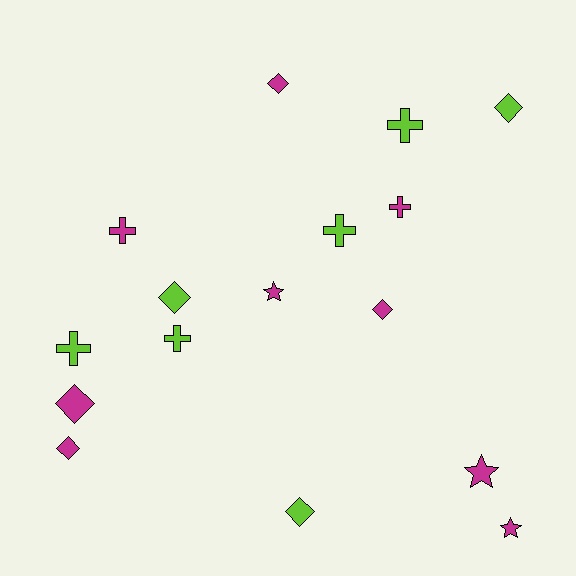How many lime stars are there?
There are no lime stars.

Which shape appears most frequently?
Diamond, with 7 objects.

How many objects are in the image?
There are 16 objects.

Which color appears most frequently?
Magenta, with 9 objects.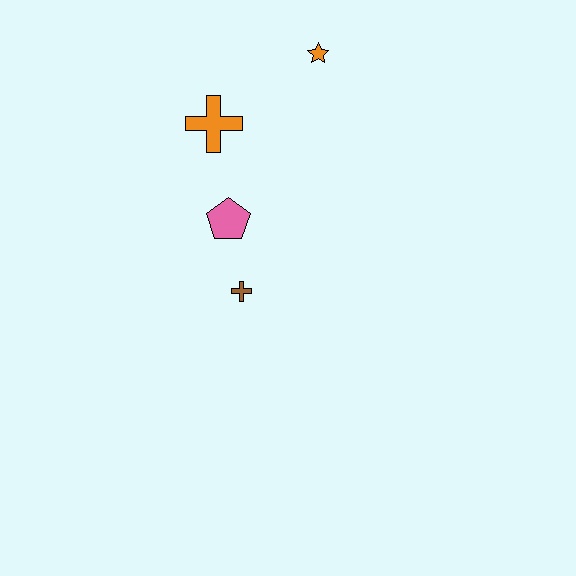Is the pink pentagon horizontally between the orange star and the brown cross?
No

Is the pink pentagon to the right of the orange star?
No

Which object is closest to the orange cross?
The pink pentagon is closest to the orange cross.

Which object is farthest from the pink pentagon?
The orange star is farthest from the pink pentagon.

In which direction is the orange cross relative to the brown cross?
The orange cross is above the brown cross.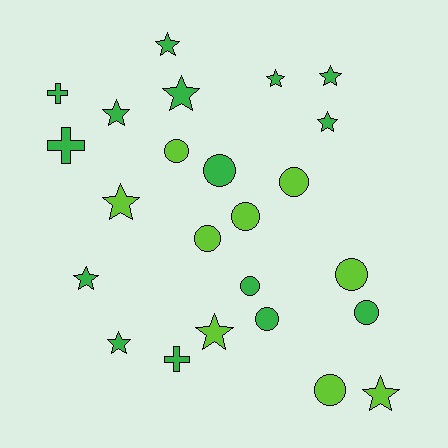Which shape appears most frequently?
Star, with 11 objects.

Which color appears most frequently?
Green, with 15 objects.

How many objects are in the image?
There are 24 objects.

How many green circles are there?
There are 4 green circles.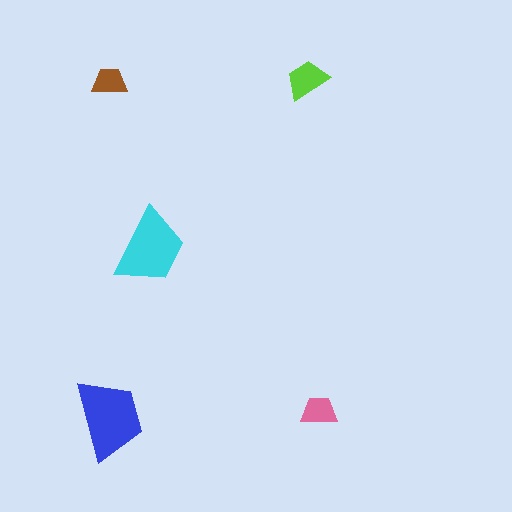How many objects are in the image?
There are 5 objects in the image.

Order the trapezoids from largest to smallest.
the blue one, the cyan one, the lime one, the pink one, the brown one.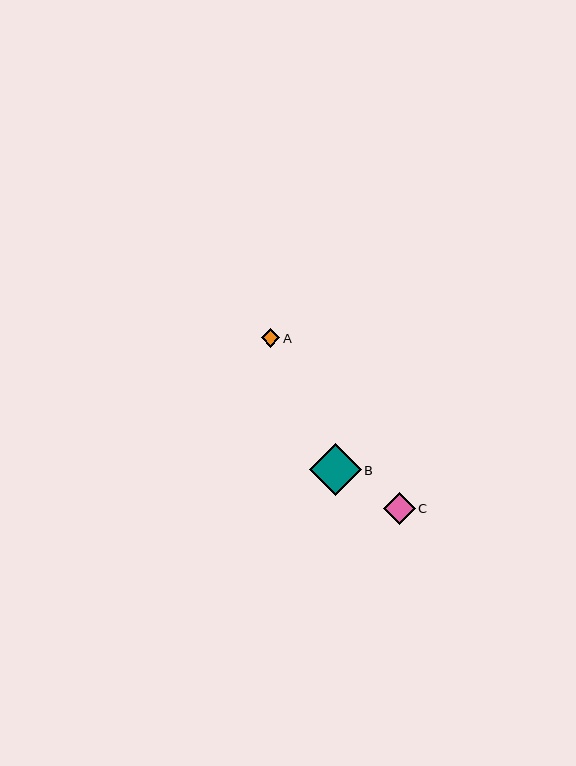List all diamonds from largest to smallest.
From largest to smallest: B, C, A.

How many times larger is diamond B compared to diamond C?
Diamond B is approximately 1.7 times the size of diamond C.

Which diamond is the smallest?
Diamond A is the smallest with a size of approximately 19 pixels.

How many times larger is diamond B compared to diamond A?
Diamond B is approximately 2.8 times the size of diamond A.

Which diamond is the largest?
Diamond B is the largest with a size of approximately 52 pixels.